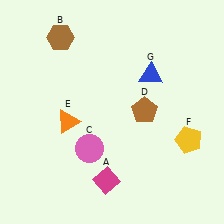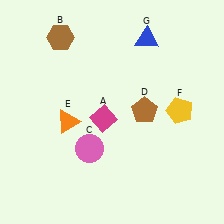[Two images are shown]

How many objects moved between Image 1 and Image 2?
3 objects moved between the two images.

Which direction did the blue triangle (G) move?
The blue triangle (G) moved up.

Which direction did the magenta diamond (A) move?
The magenta diamond (A) moved up.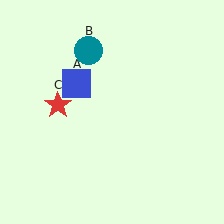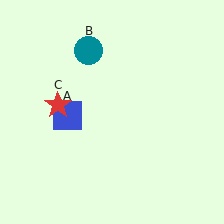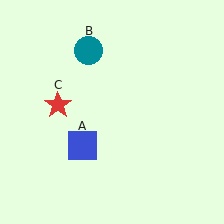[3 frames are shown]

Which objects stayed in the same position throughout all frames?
Teal circle (object B) and red star (object C) remained stationary.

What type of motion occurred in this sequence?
The blue square (object A) rotated counterclockwise around the center of the scene.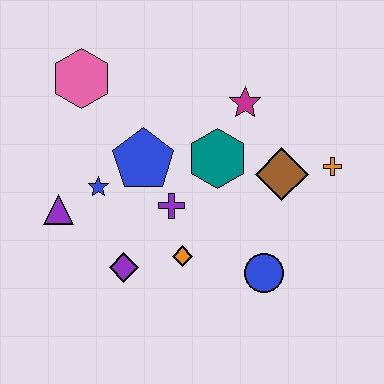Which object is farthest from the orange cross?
The purple triangle is farthest from the orange cross.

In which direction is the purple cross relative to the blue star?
The purple cross is to the right of the blue star.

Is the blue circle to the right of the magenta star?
Yes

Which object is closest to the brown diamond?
The orange cross is closest to the brown diamond.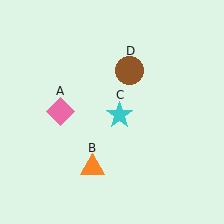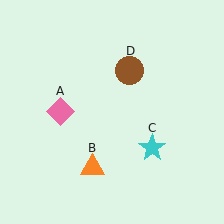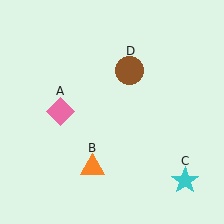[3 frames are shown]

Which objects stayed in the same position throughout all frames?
Pink diamond (object A) and orange triangle (object B) and brown circle (object D) remained stationary.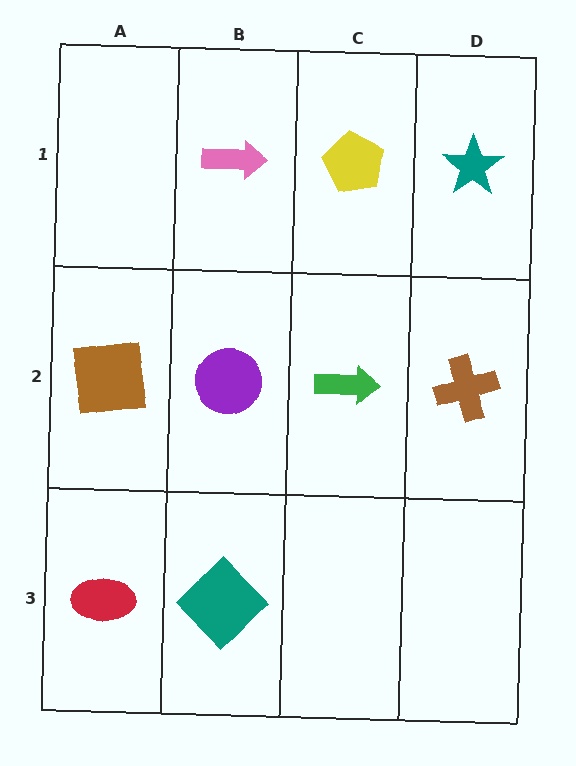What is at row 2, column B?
A purple circle.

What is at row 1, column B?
A pink arrow.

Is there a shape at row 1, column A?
No, that cell is empty.